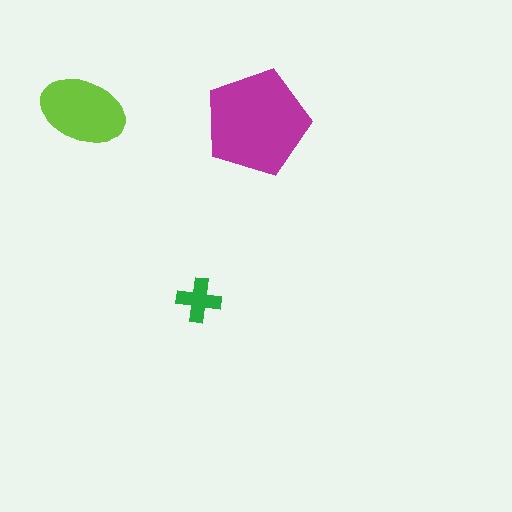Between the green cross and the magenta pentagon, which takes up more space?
The magenta pentagon.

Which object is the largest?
The magenta pentagon.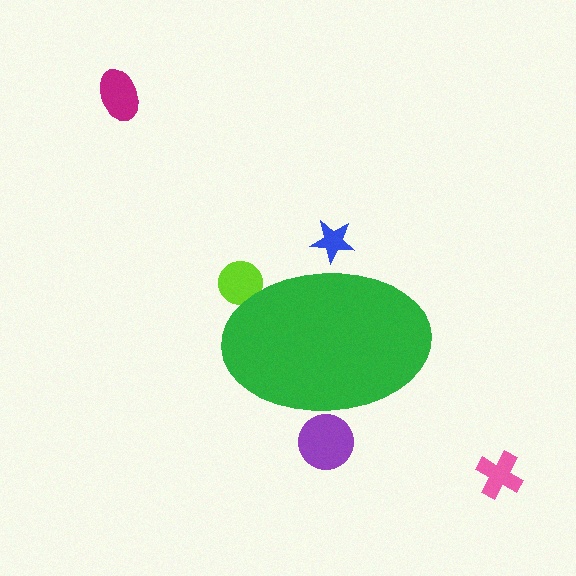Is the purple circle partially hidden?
Yes, the purple circle is partially hidden behind the green ellipse.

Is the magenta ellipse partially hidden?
No, the magenta ellipse is fully visible.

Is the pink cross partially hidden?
No, the pink cross is fully visible.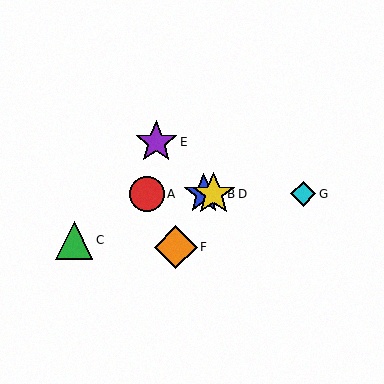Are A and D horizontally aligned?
Yes, both are at y≈194.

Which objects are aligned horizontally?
Objects A, B, D, G are aligned horizontally.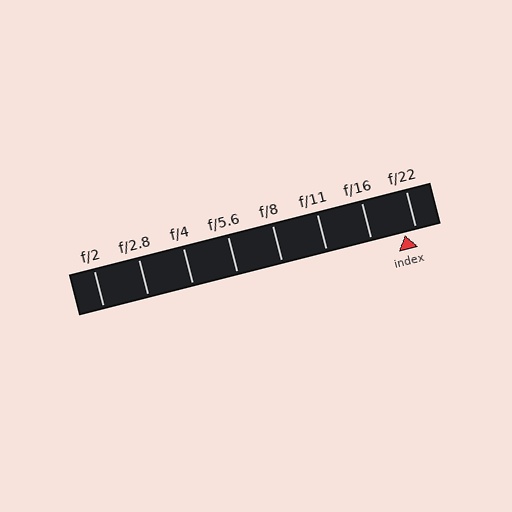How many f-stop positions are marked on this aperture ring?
There are 8 f-stop positions marked.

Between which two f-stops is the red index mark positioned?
The index mark is between f/16 and f/22.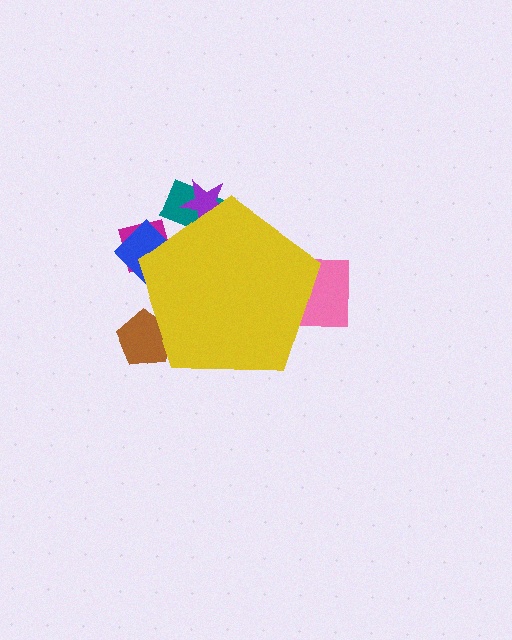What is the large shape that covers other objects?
A yellow pentagon.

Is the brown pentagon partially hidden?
Yes, the brown pentagon is partially hidden behind the yellow pentagon.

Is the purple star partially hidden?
Yes, the purple star is partially hidden behind the yellow pentagon.